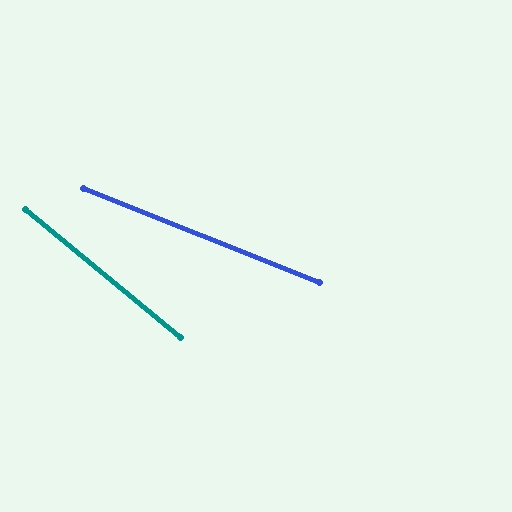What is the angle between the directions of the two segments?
Approximately 18 degrees.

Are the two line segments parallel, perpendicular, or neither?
Neither parallel nor perpendicular — they differ by about 18°.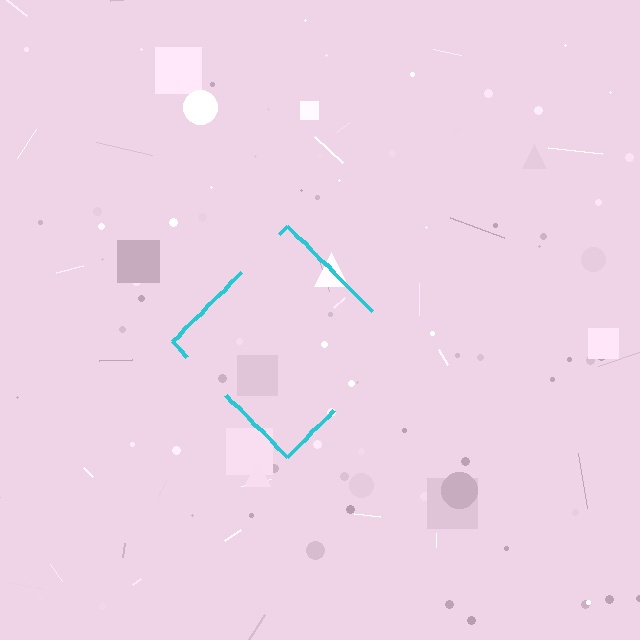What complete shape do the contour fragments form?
The contour fragments form a diamond.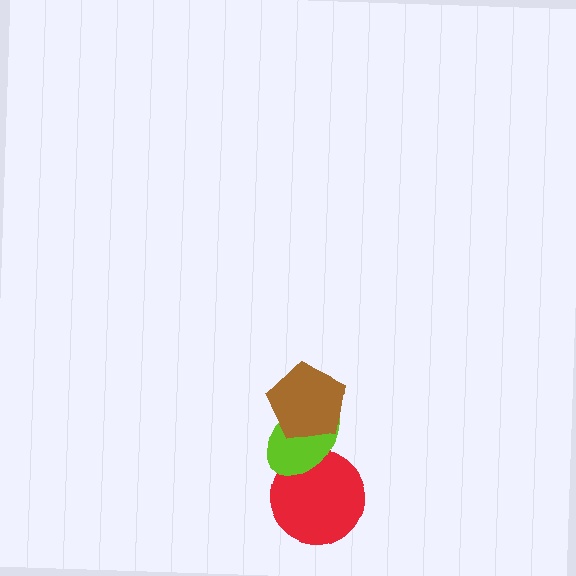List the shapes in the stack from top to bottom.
From top to bottom: the brown pentagon, the lime ellipse, the red circle.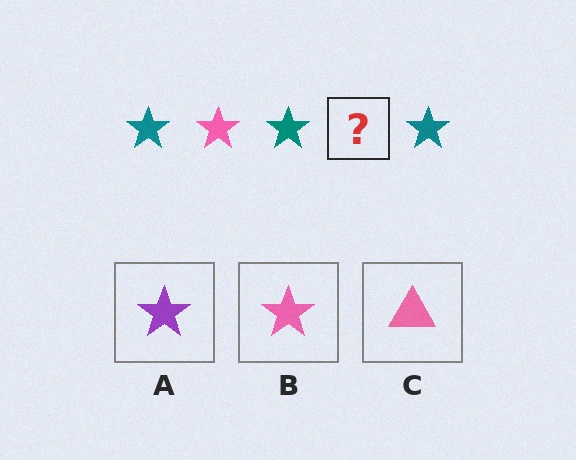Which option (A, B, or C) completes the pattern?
B.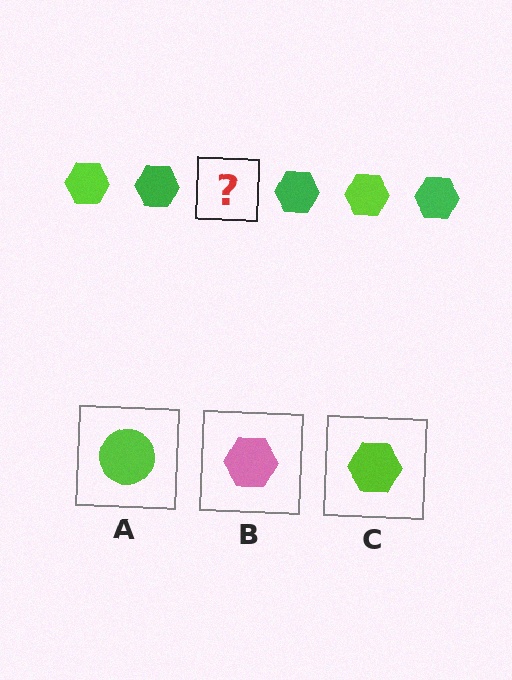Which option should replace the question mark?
Option C.